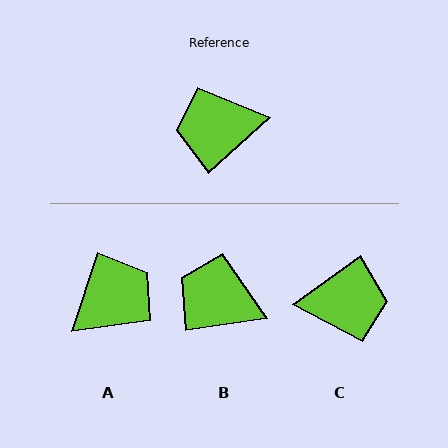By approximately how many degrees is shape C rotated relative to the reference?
Approximately 174 degrees counter-clockwise.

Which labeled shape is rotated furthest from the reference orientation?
C, about 174 degrees away.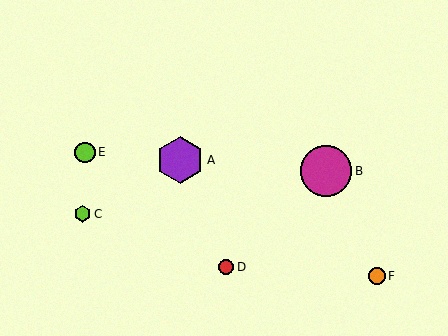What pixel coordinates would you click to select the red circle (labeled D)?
Click at (226, 267) to select the red circle D.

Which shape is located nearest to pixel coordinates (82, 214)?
The lime hexagon (labeled C) at (82, 214) is nearest to that location.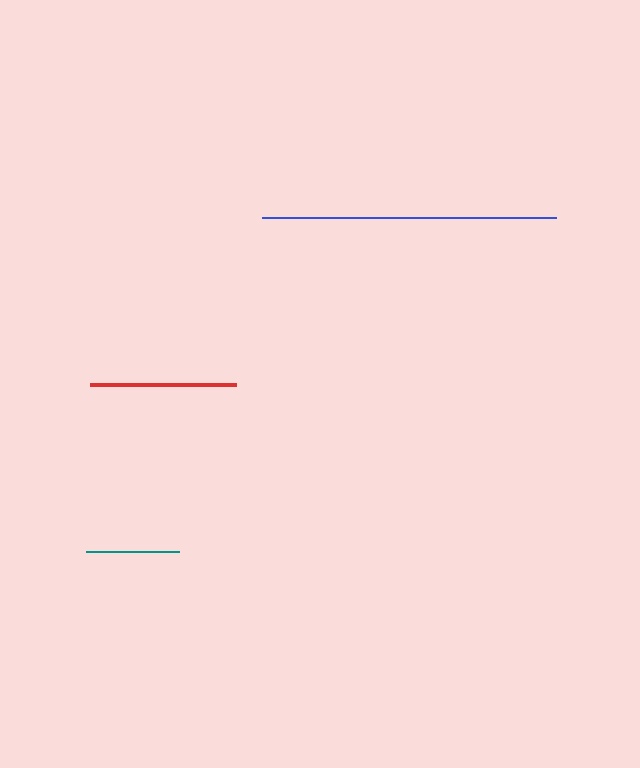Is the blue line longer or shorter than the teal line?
The blue line is longer than the teal line.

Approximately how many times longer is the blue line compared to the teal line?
The blue line is approximately 3.2 times the length of the teal line.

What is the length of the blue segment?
The blue segment is approximately 294 pixels long.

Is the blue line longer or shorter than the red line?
The blue line is longer than the red line.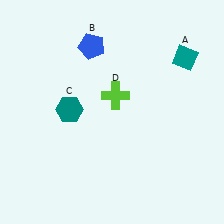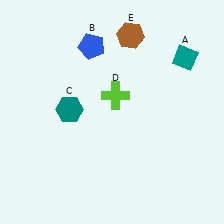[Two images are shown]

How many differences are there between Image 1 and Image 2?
There is 1 difference between the two images.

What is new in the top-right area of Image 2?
A brown hexagon (E) was added in the top-right area of Image 2.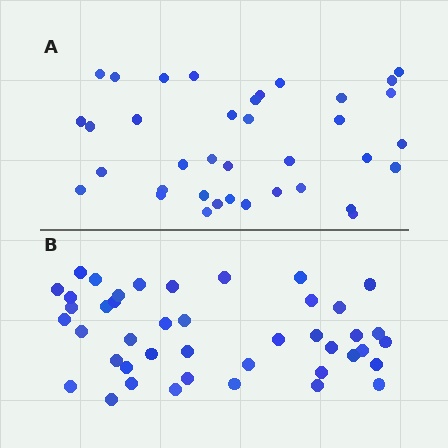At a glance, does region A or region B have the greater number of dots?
Region B (the bottom region) has more dots.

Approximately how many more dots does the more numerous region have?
Region B has about 6 more dots than region A.